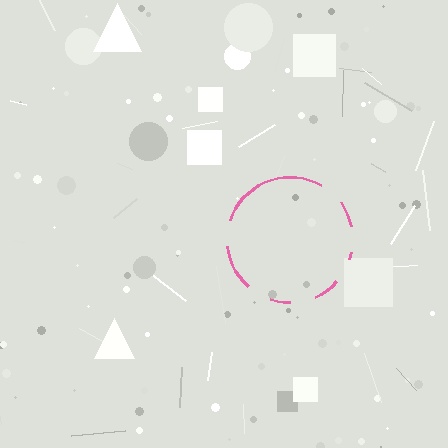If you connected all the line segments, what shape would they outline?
They would outline a circle.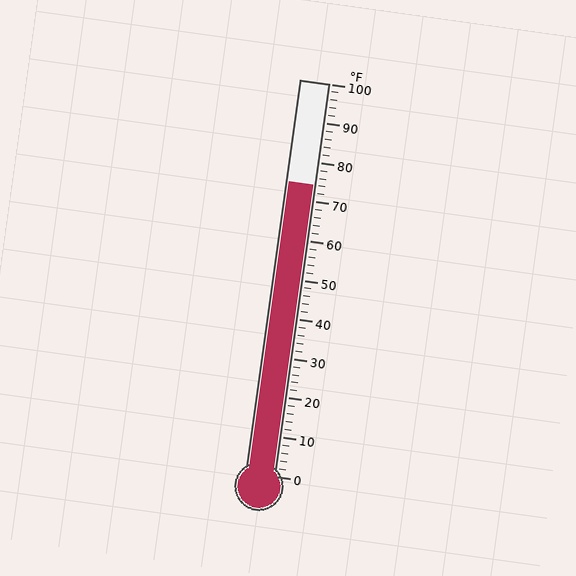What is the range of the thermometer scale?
The thermometer scale ranges from 0°F to 100°F.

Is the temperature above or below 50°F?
The temperature is above 50°F.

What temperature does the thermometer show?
The thermometer shows approximately 74°F.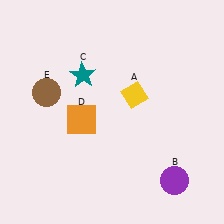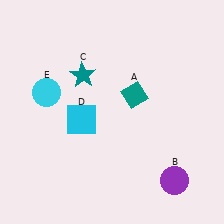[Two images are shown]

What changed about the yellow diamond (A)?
In Image 1, A is yellow. In Image 2, it changed to teal.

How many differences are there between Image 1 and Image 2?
There are 3 differences between the two images.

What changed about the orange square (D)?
In Image 1, D is orange. In Image 2, it changed to cyan.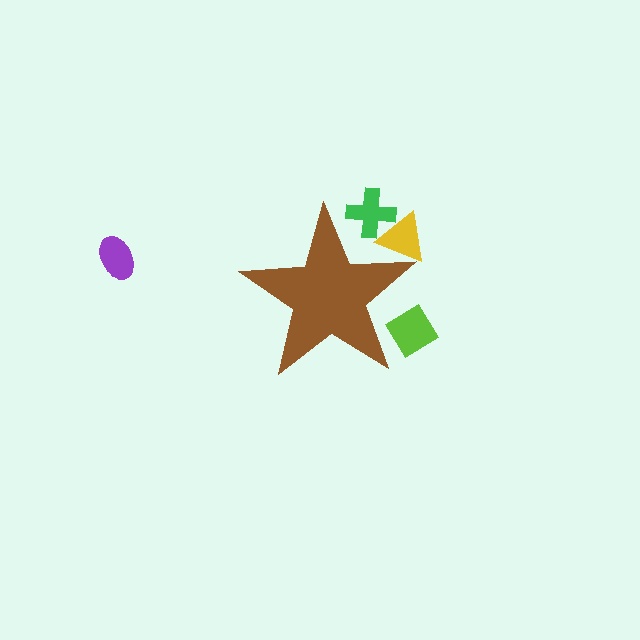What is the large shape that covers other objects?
A brown star.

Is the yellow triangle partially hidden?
Yes, the yellow triangle is partially hidden behind the brown star.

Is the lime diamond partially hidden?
Yes, the lime diamond is partially hidden behind the brown star.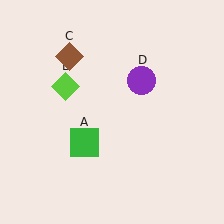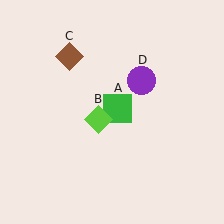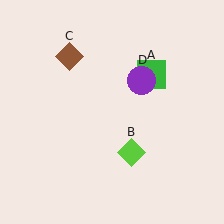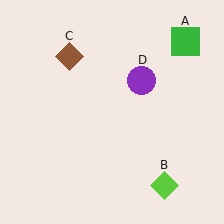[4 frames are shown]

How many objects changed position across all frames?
2 objects changed position: green square (object A), lime diamond (object B).